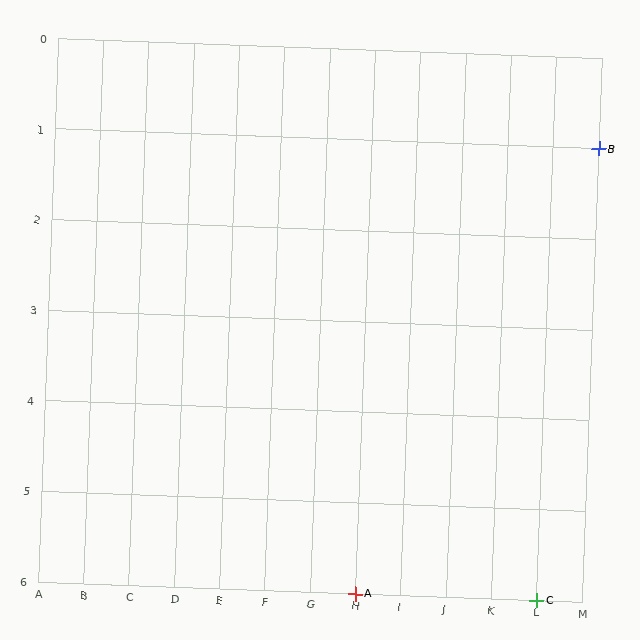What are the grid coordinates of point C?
Point C is at grid coordinates (L, 6).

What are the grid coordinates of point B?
Point B is at grid coordinates (M, 1).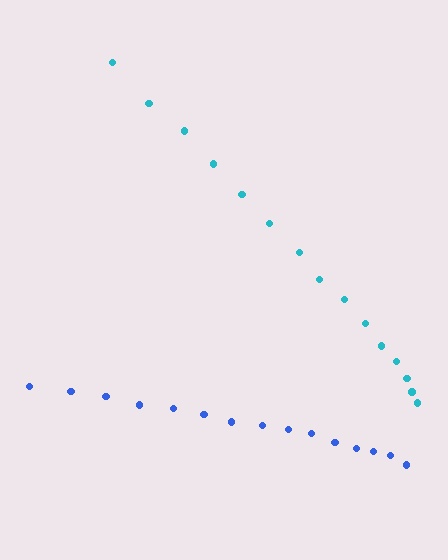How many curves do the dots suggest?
There are 2 distinct paths.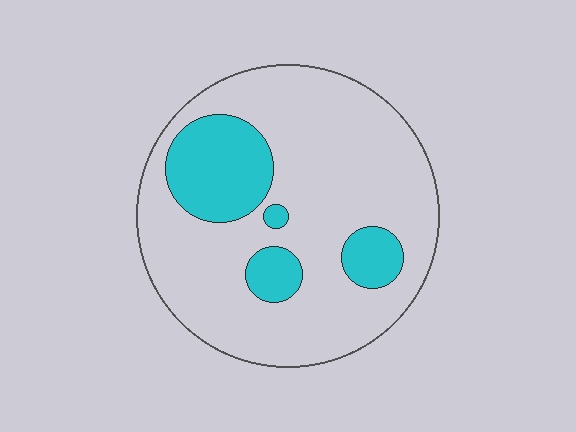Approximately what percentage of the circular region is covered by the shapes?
Approximately 20%.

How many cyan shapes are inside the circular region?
4.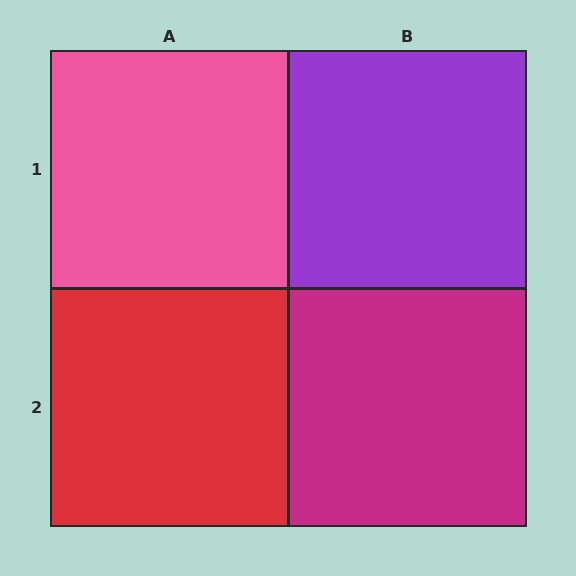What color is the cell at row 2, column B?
Magenta.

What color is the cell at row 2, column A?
Red.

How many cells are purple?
1 cell is purple.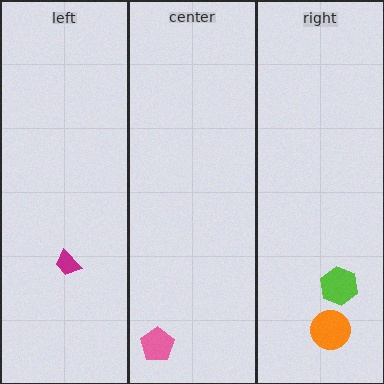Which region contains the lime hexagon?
The right region.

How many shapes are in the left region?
1.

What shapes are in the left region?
The magenta trapezoid.